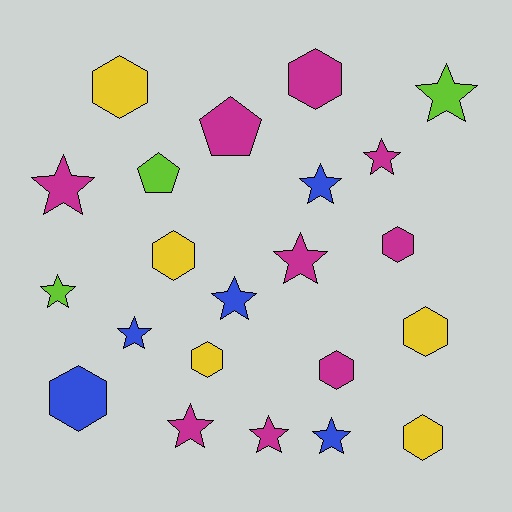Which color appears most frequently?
Magenta, with 9 objects.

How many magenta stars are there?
There are 5 magenta stars.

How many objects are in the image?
There are 22 objects.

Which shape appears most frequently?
Star, with 11 objects.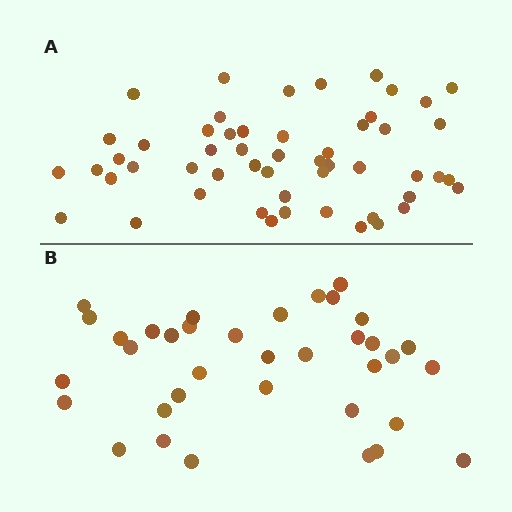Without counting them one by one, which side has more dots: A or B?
Region A (the top region) has more dots.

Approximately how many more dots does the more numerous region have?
Region A has approximately 15 more dots than region B.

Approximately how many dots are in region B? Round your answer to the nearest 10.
About 40 dots. (The exact count is 36, which rounds to 40.)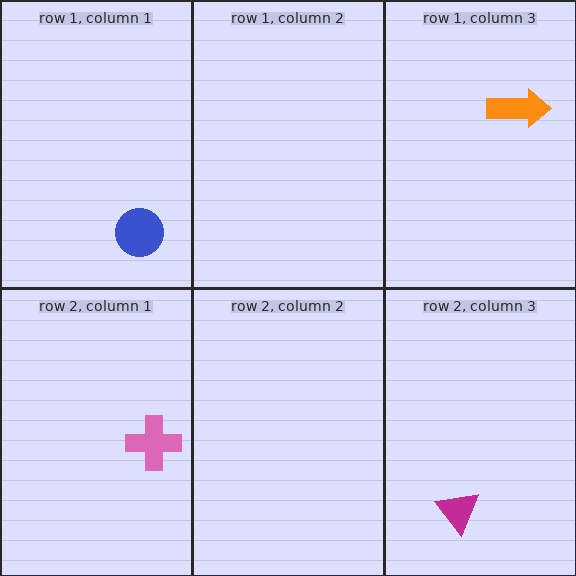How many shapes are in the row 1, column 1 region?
1.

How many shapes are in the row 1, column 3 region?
1.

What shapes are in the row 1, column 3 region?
The orange arrow.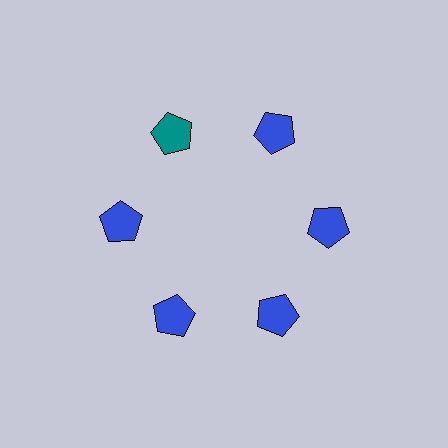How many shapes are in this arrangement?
There are 6 shapes arranged in a ring pattern.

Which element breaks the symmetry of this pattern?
The teal pentagon at roughly the 11 o'clock position breaks the symmetry. All other shapes are blue pentagons.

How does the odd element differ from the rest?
It has a different color: teal instead of blue.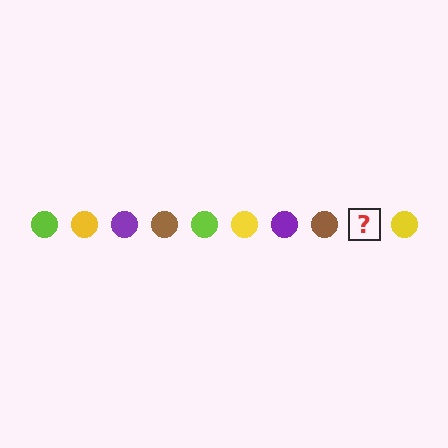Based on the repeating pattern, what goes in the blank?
The blank should be a lime circle.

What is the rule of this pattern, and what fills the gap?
The rule is that the pattern cycles through lime, yellow, purple, brown circles. The gap should be filled with a lime circle.